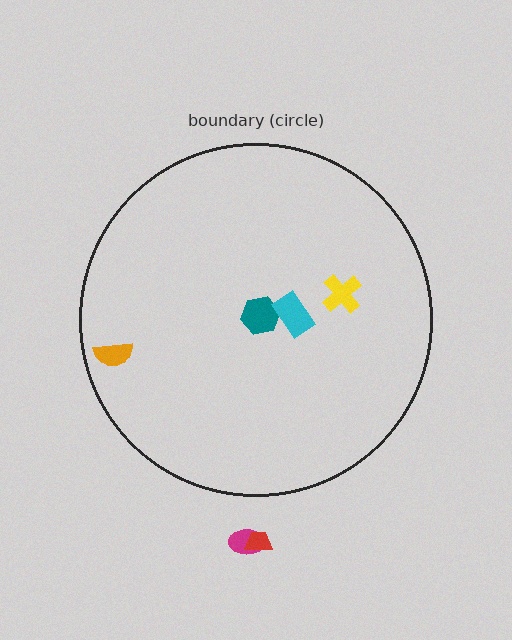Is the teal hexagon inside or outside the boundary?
Inside.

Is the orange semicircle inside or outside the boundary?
Inside.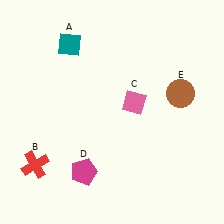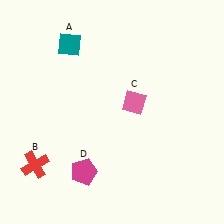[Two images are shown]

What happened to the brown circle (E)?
The brown circle (E) was removed in Image 2. It was in the top-right area of Image 1.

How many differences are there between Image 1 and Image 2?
There is 1 difference between the two images.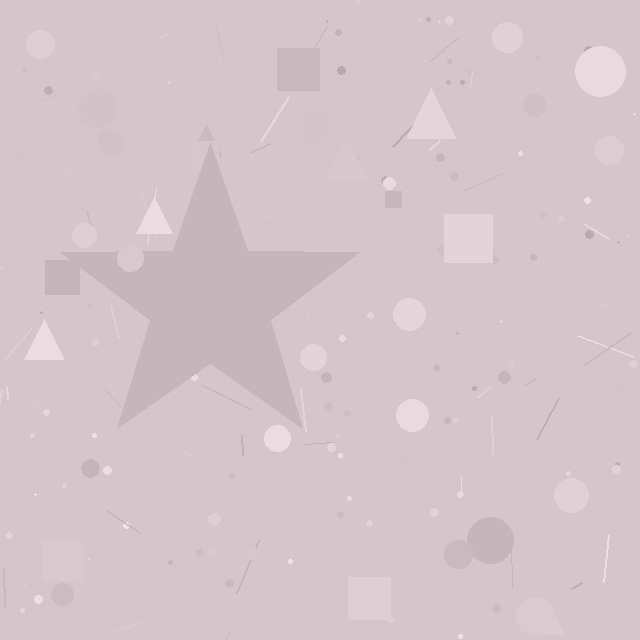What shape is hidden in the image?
A star is hidden in the image.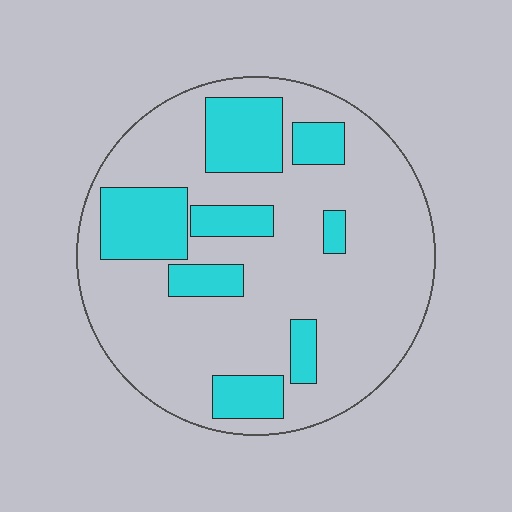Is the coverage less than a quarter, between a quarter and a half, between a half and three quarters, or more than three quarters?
Between a quarter and a half.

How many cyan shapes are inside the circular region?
8.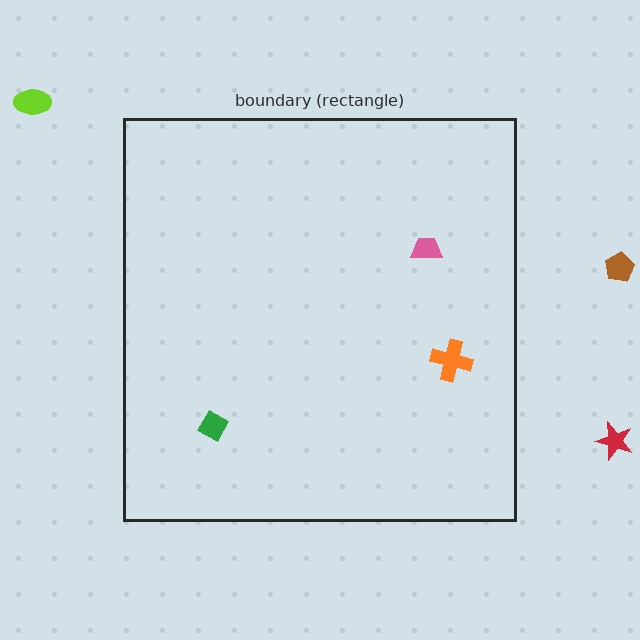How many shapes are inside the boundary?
3 inside, 3 outside.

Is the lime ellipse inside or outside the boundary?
Outside.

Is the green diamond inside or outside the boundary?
Inside.